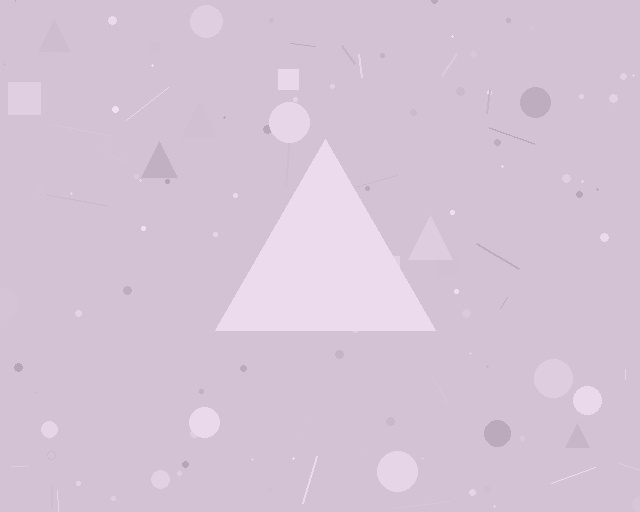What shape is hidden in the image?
A triangle is hidden in the image.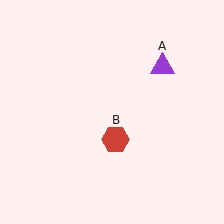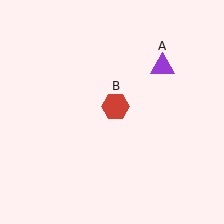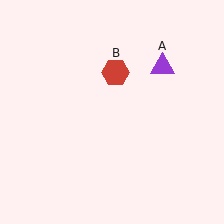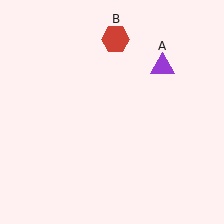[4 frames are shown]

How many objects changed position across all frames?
1 object changed position: red hexagon (object B).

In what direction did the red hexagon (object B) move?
The red hexagon (object B) moved up.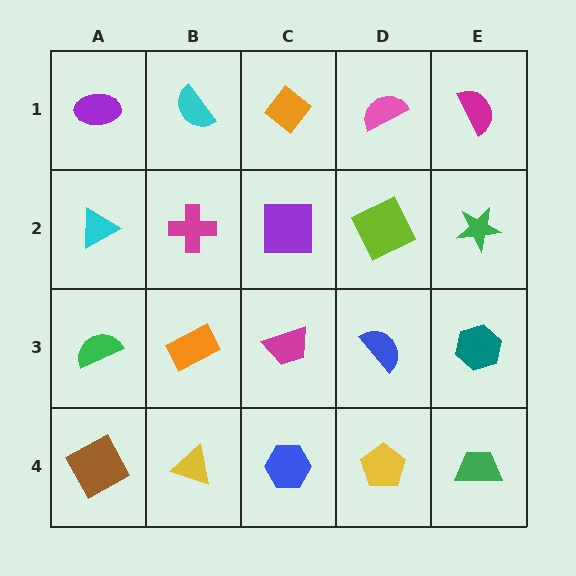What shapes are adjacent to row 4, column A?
A green semicircle (row 3, column A), a yellow triangle (row 4, column B).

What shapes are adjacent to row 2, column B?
A cyan semicircle (row 1, column B), an orange rectangle (row 3, column B), a cyan triangle (row 2, column A), a purple square (row 2, column C).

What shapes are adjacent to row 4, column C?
A magenta trapezoid (row 3, column C), a yellow triangle (row 4, column B), a yellow pentagon (row 4, column D).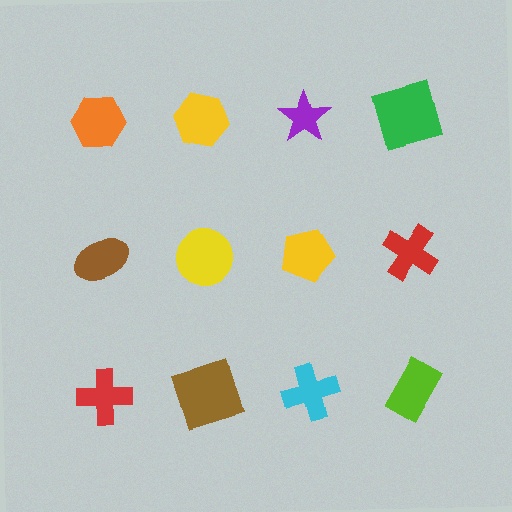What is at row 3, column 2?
A brown square.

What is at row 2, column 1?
A brown ellipse.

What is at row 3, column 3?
A cyan cross.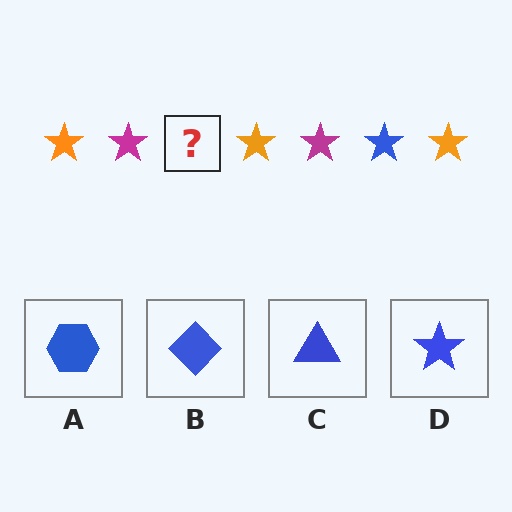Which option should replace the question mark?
Option D.